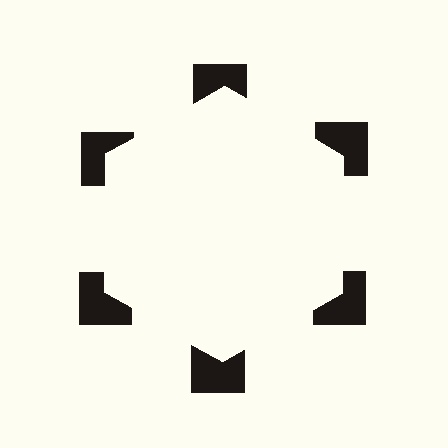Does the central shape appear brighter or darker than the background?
It typically appears slightly brighter than the background, even though no actual brightness change is drawn.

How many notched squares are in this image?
There are 6 — one at each vertex of the illusory hexagon.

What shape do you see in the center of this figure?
An illusory hexagon — its edges are inferred from the aligned wedge cuts in the notched squares, not physically drawn.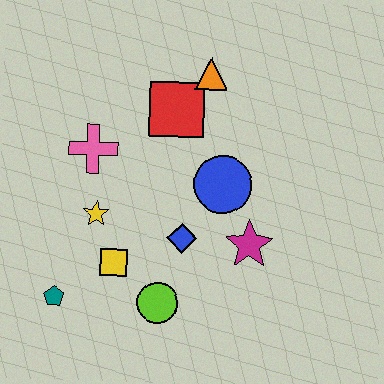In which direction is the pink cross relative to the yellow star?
The pink cross is above the yellow star.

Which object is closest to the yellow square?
The yellow star is closest to the yellow square.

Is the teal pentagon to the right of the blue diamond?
No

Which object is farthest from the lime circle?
The orange triangle is farthest from the lime circle.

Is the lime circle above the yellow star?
No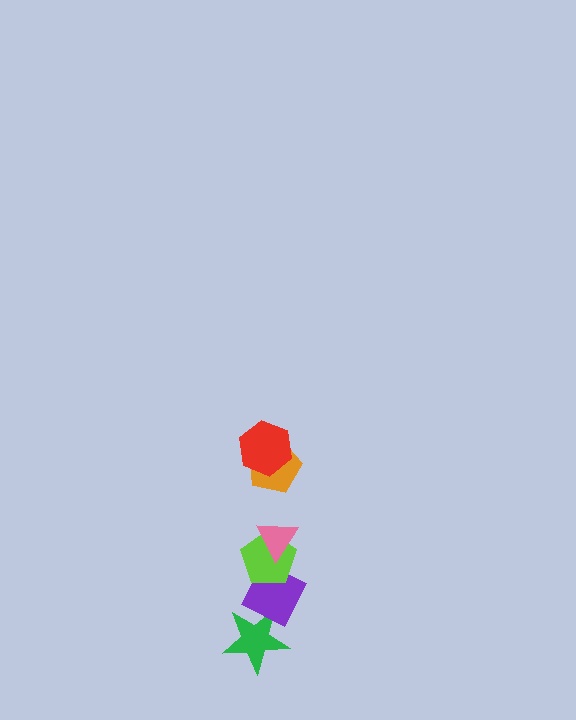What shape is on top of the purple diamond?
The lime pentagon is on top of the purple diamond.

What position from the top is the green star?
The green star is 6th from the top.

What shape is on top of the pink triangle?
The orange pentagon is on top of the pink triangle.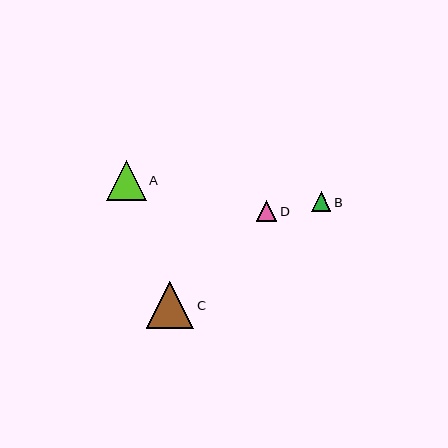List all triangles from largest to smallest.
From largest to smallest: C, A, D, B.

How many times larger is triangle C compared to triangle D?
Triangle C is approximately 2.3 times the size of triangle D.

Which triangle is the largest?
Triangle C is the largest with a size of approximately 47 pixels.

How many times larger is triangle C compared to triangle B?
Triangle C is approximately 2.4 times the size of triangle B.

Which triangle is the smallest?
Triangle B is the smallest with a size of approximately 20 pixels.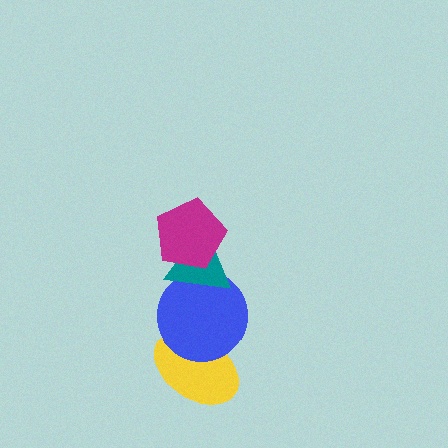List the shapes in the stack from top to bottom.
From top to bottom: the magenta pentagon, the teal triangle, the blue circle, the yellow ellipse.